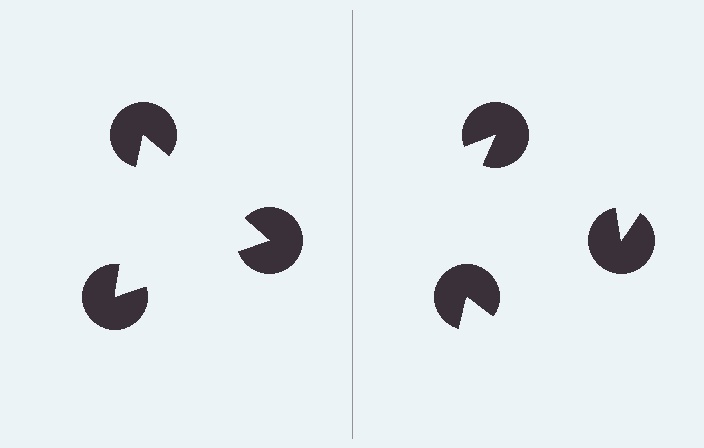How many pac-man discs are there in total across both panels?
6 — 3 on each side.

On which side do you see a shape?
An illusory triangle appears on the left side. On the right side the wedge cuts are rotated, so no coherent shape forms.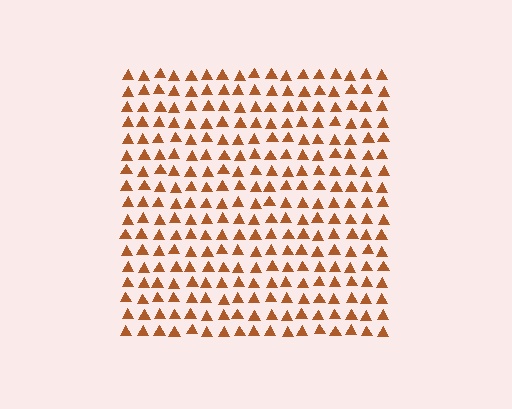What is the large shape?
The large shape is a square.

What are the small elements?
The small elements are triangles.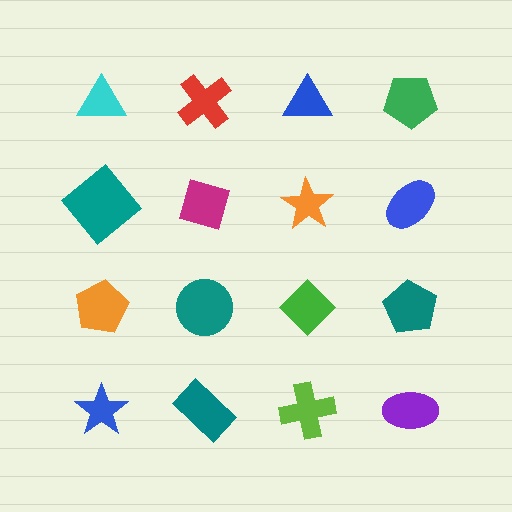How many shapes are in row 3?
4 shapes.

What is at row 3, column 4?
A teal pentagon.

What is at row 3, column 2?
A teal circle.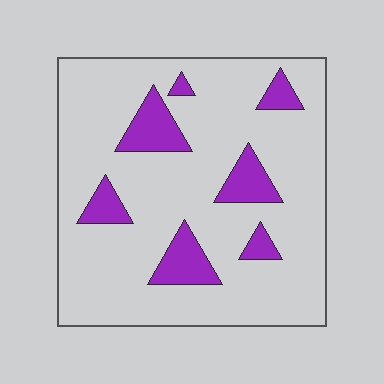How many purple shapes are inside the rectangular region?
7.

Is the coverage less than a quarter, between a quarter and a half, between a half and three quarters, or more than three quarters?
Less than a quarter.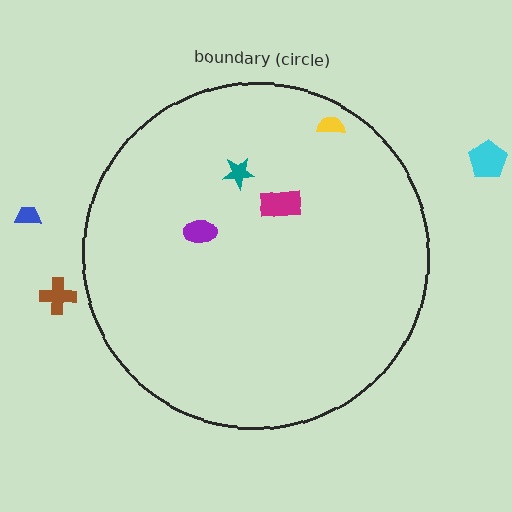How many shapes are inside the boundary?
4 inside, 3 outside.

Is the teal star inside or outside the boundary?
Inside.